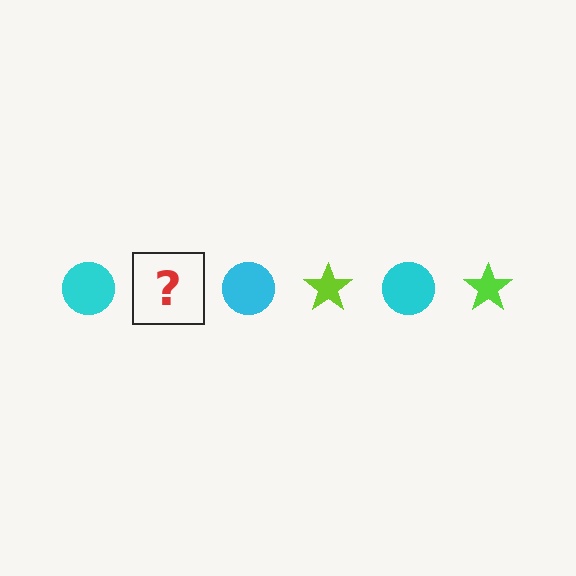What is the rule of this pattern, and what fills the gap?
The rule is that the pattern alternates between cyan circle and lime star. The gap should be filled with a lime star.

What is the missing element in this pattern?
The missing element is a lime star.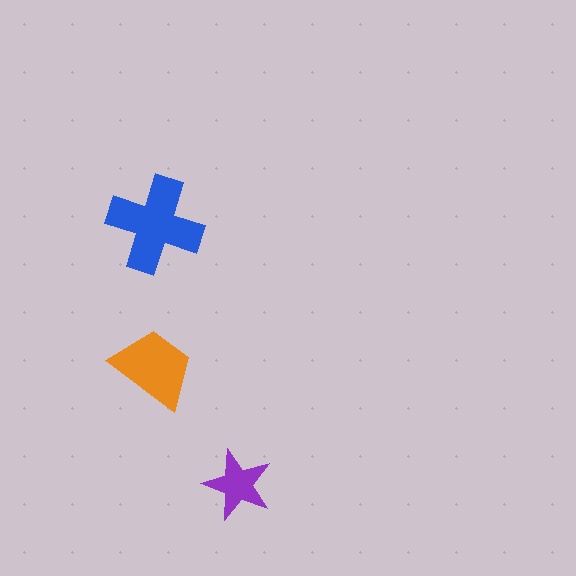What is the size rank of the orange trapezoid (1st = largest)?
2nd.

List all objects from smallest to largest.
The purple star, the orange trapezoid, the blue cross.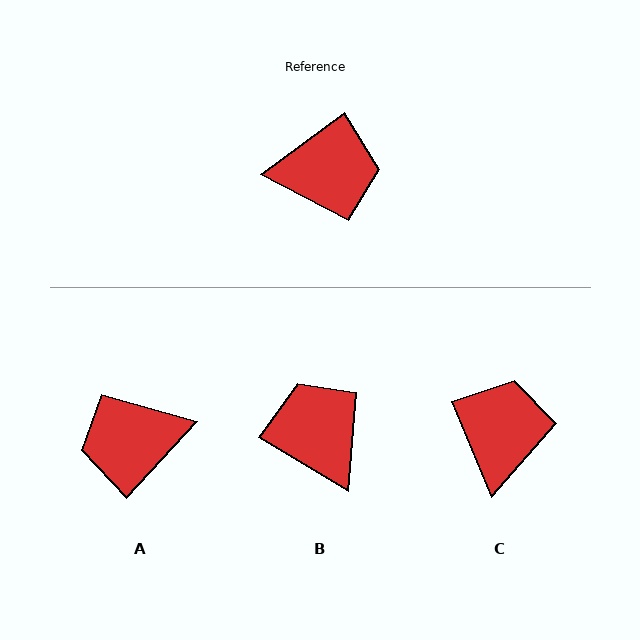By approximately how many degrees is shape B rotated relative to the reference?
Approximately 113 degrees counter-clockwise.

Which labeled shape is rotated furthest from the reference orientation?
A, about 168 degrees away.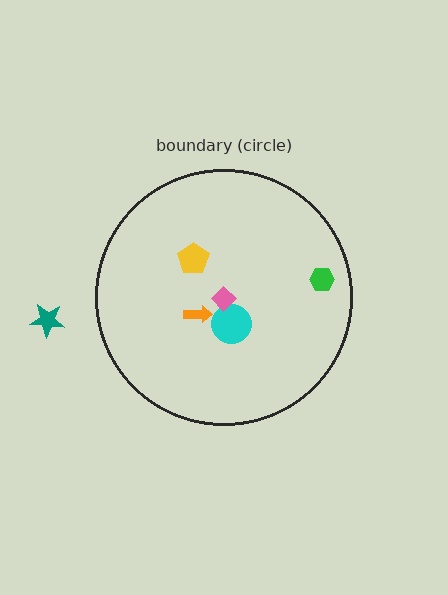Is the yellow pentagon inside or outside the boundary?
Inside.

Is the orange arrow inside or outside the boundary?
Inside.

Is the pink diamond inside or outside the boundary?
Inside.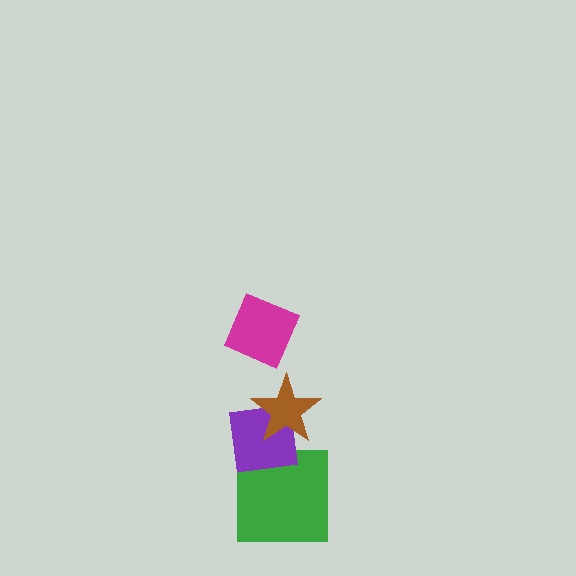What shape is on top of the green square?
The purple square is on top of the green square.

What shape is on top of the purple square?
The brown star is on top of the purple square.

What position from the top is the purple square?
The purple square is 3rd from the top.